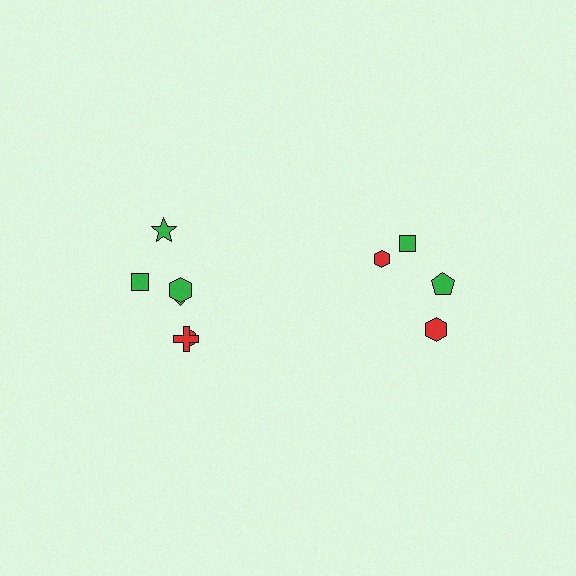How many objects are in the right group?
There are 4 objects.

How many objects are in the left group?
There are 6 objects.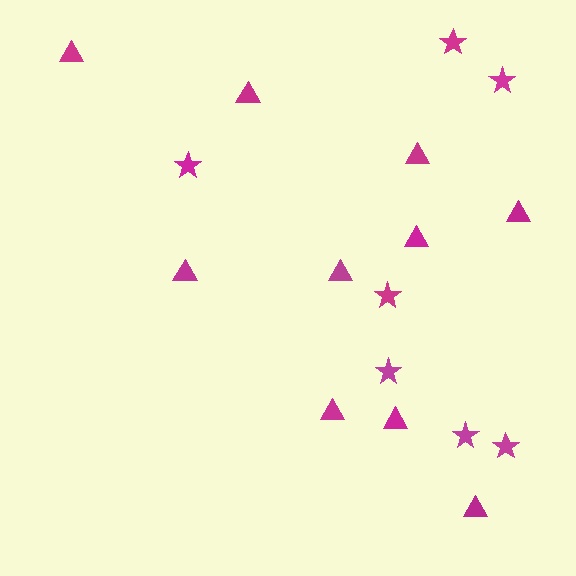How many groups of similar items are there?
There are 2 groups: one group of triangles (10) and one group of stars (7).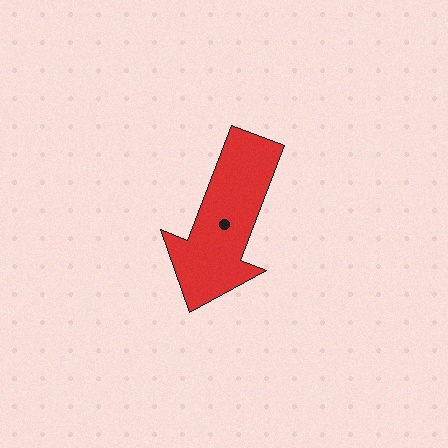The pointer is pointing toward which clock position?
Roughly 7 o'clock.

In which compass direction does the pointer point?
South.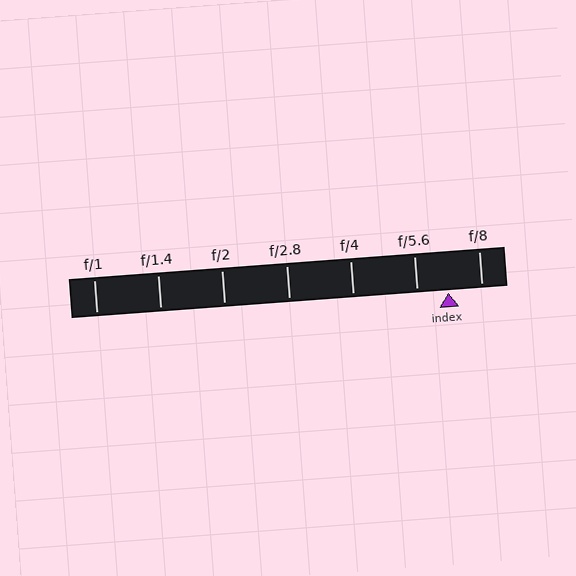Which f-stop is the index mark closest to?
The index mark is closest to f/5.6.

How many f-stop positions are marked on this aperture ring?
There are 7 f-stop positions marked.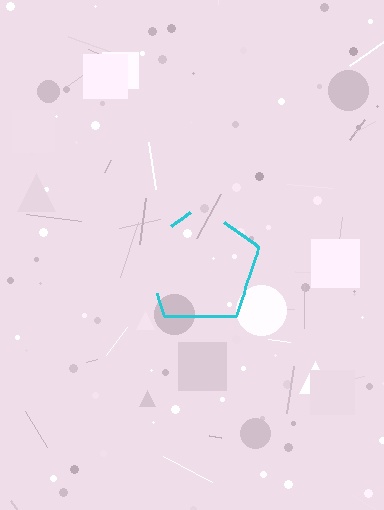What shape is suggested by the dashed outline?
The dashed outline suggests a pentagon.